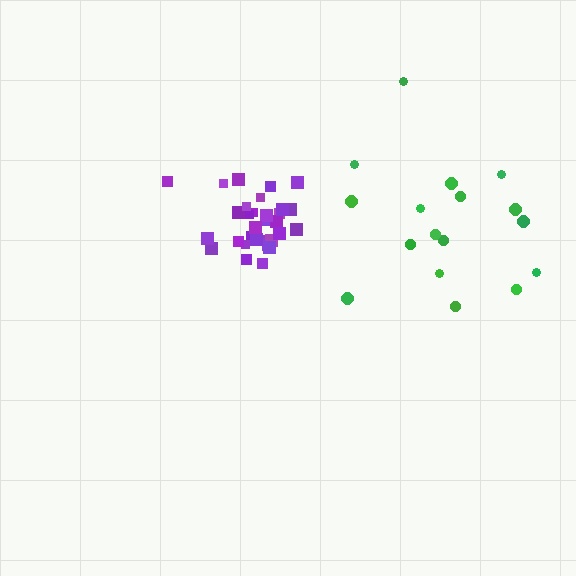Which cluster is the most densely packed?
Purple.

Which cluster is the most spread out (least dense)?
Green.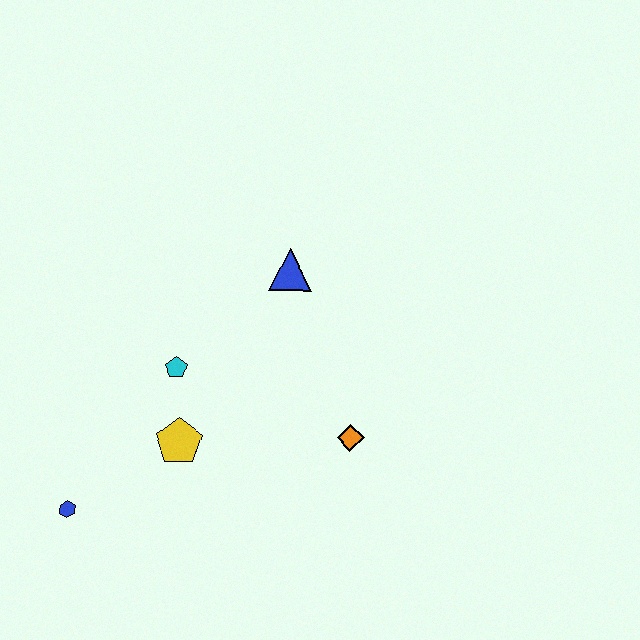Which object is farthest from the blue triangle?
The blue hexagon is farthest from the blue triangle.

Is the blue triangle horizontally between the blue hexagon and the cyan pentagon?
No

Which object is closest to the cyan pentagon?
The yellow pentagon is closest to the cyan pentagon.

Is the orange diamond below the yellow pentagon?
No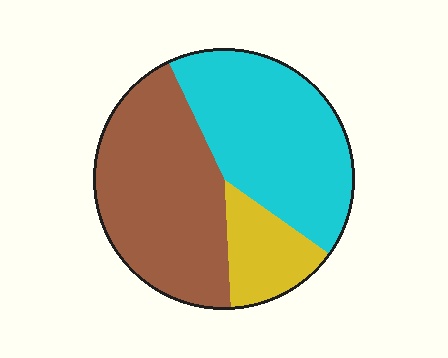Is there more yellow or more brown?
Brown.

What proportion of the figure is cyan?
Cyan covers about 40% of the figure.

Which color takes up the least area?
Yellow, at roughly 15%.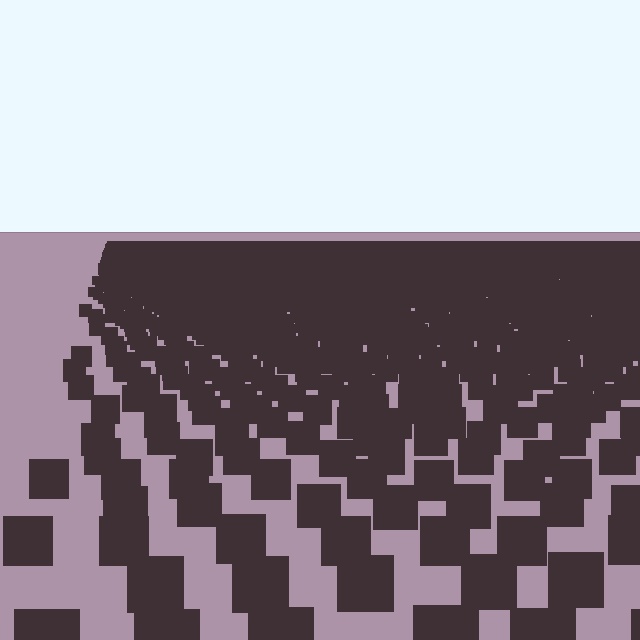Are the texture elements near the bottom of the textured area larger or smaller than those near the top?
Larger. Near the bottom, elements are closer to the viewer and appear at a bigger on-screen size.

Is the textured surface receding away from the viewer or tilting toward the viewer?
The surface is receding away from the viewer. Texture elements get smaller and denser toward the top.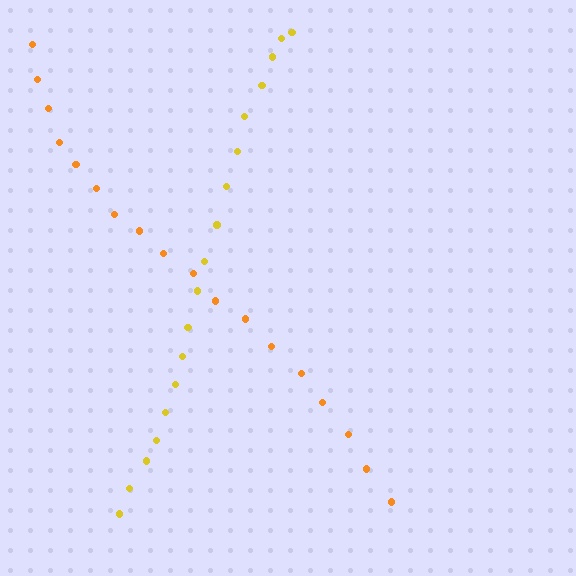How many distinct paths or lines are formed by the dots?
There are 2 distinct paths.